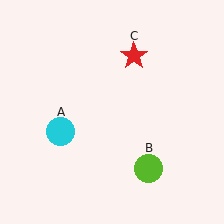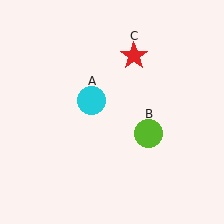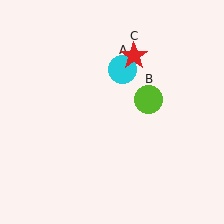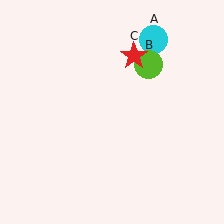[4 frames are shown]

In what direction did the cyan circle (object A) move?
The cyan circle (object A) moved up and to the right.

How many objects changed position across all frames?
2 objects changed position: cyan circle (object A), lime circle (object B).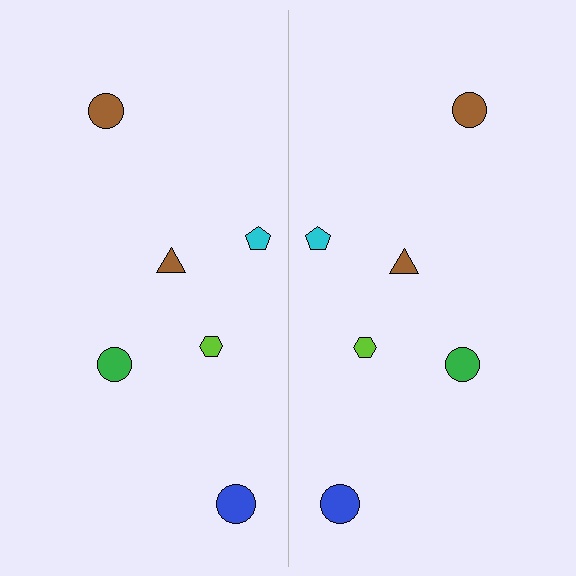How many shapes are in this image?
There are 12 shapes in this image.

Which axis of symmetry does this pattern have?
The pattern has a vertical axis of symmetry running through the center of the image.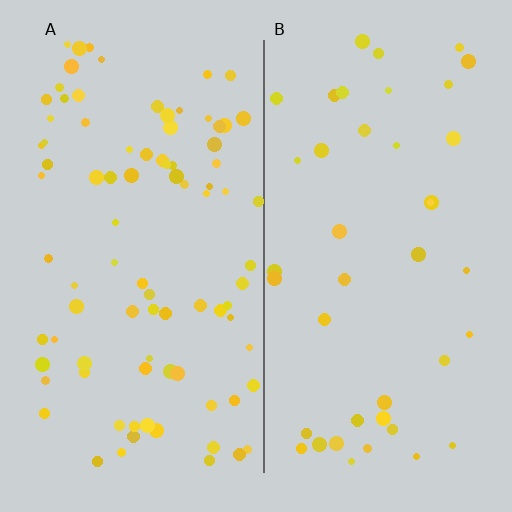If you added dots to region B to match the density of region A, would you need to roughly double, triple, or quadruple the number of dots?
Approximately double.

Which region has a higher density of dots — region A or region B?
A (the left).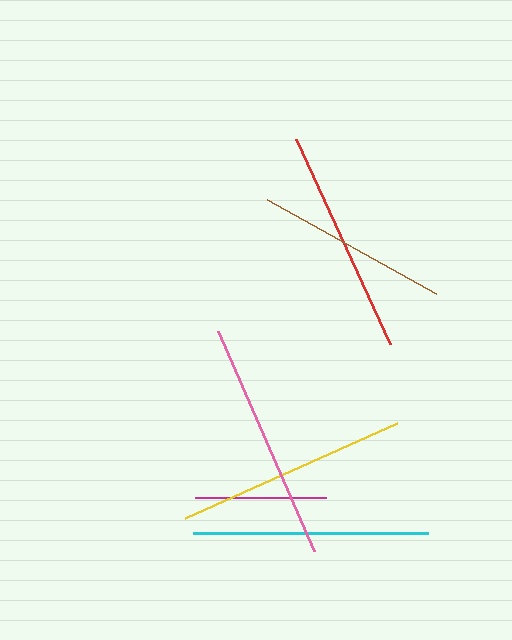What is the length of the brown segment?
The brown segment is approximately 193 pixels long.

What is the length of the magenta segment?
The magenta segment is approximately 131 pixels long.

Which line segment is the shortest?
The magenta line is the shortest at approximately 131 pixels.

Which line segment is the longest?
The pink line is the longest at approximately 239 pixels.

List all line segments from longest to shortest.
From longest to shortest: pink, cyan, yellow, red, brown, magenta.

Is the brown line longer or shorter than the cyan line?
The cyan line is longer than the brown line.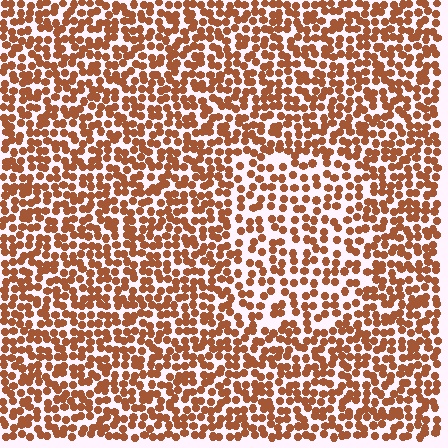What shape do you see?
I see a rectangle.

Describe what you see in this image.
The image contains small brown elements arranged at two different densities. A rectangle-shaped region is visible where the elements are less densely packed than the surrounding area.